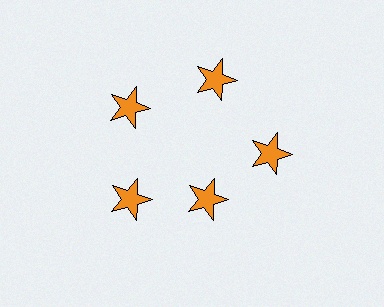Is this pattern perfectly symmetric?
No. The 5 orange stars are arranged in a ring, but one element near the 5 o'clock position is pulled inward toward the center, breaking the 5-fold rotational symmetry.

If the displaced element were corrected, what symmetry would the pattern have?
It would have 5-fold rotational symmetry — the pattern would map onto itself every 72 degrees.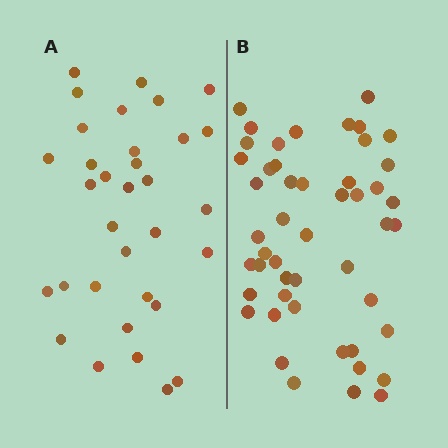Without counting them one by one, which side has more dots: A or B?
Region B (the right region) has more dots.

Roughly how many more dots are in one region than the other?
Region B has approximately 15 more dots than region A.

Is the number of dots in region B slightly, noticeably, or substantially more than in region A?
Region B has substantially more. The ratio is roughly 1.5 to 1.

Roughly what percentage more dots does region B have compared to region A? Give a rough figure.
About 50% more.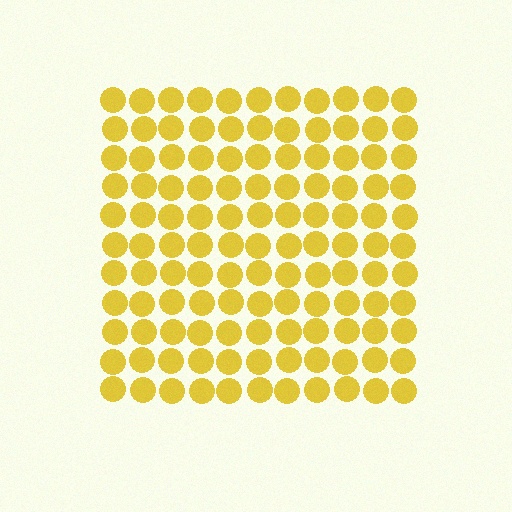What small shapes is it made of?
It is made of small circles.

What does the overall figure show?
The overall figure shows a square.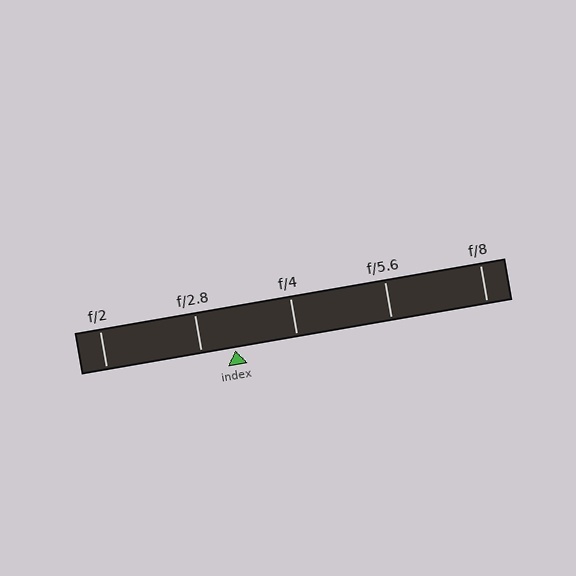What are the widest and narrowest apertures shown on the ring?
The widest aperture shown is f/2 and the narrowest is f/8.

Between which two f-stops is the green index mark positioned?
The index mark is between f/2.8 and f/4.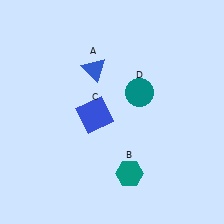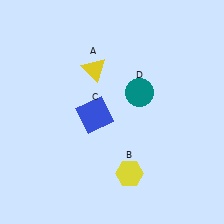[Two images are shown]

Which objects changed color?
A changed from blue to yellow. B changed from teal to yellow.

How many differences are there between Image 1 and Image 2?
There are 2 differences between the two images.